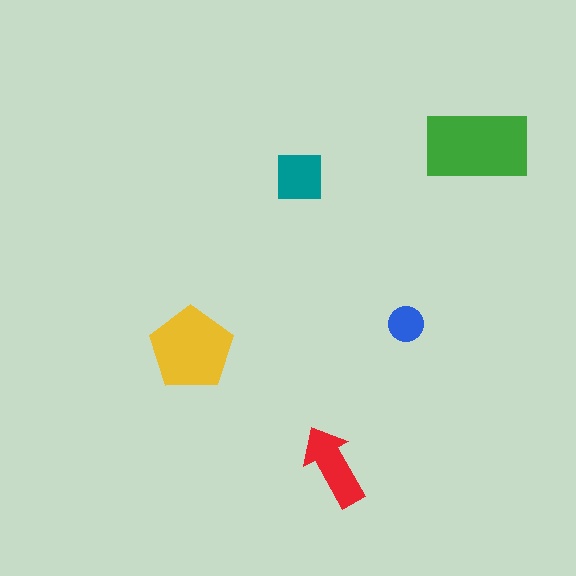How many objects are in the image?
There are 5 objects in the image.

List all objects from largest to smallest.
The green rectangle, the yellow pentagon, the red arrow, the teal square, the blue circle.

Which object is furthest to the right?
The green rectangle is rightmost.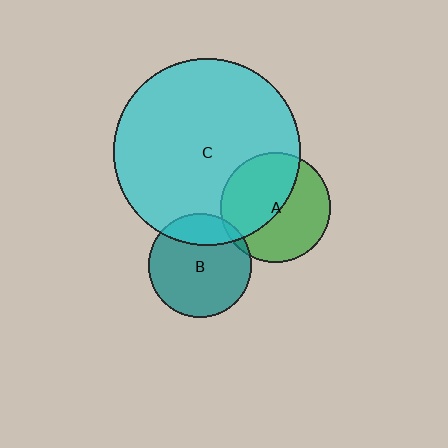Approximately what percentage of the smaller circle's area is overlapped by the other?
Approximately 20%.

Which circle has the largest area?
Circle C (cyan).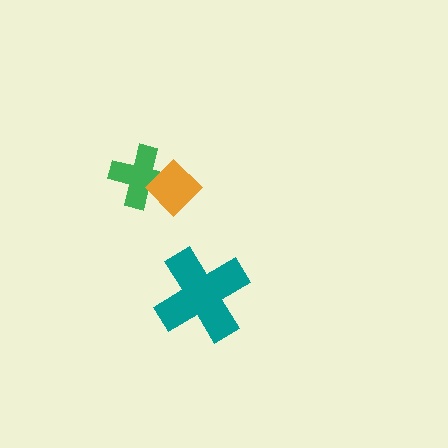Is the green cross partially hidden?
Yes, it is partially covered by another shape.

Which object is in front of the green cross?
The orange diamond is in front of the green cross.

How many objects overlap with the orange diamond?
1 object overlaps with the orange diamond.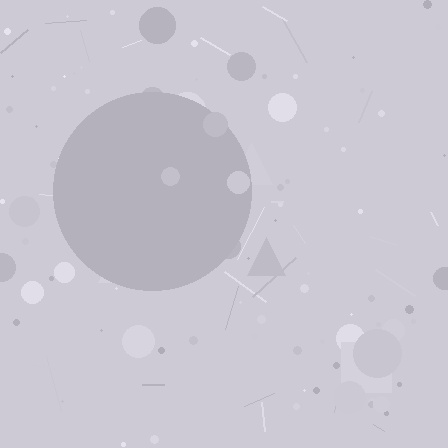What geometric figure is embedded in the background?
A circle is embedded in the background.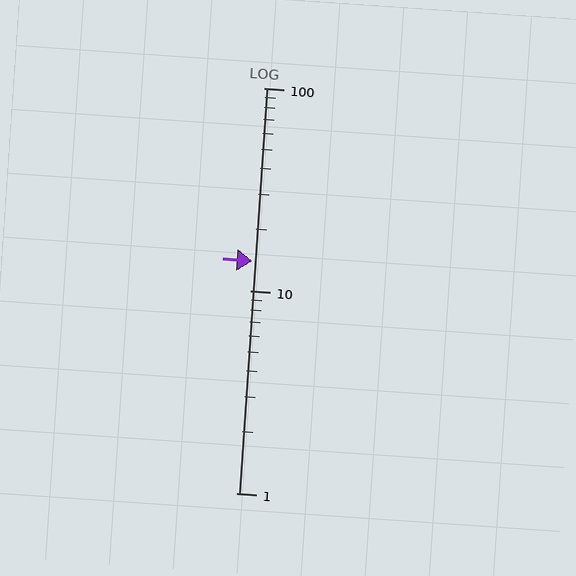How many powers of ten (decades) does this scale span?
The scale spans 2 decades, from 1 to 100.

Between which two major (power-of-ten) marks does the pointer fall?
The pointer is between 10 and 100.